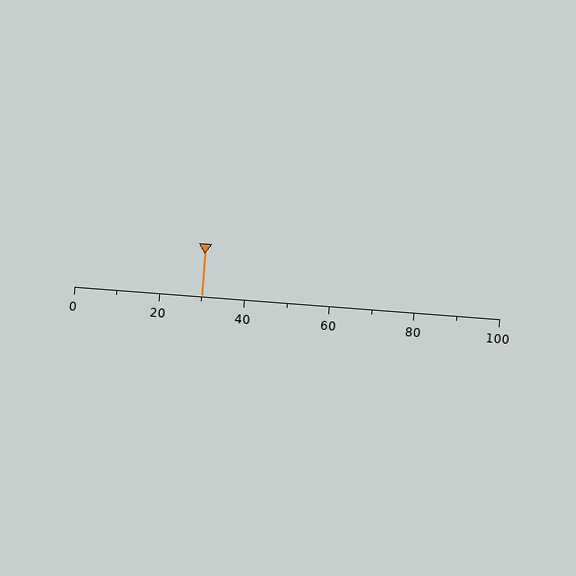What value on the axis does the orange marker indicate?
The marker indicates approximately 30.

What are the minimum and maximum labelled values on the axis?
The axis runs from 0 to 100.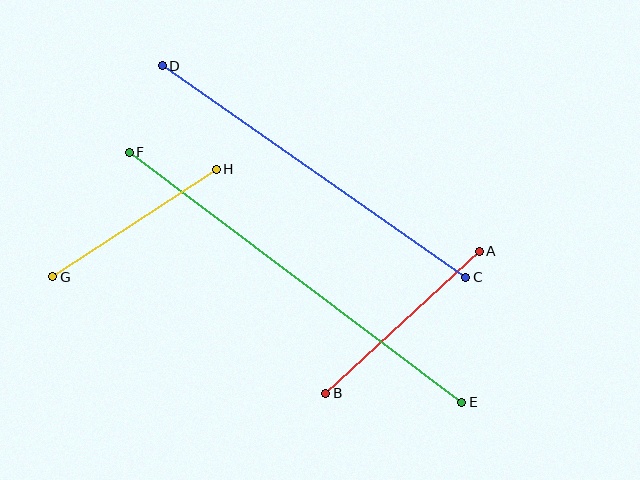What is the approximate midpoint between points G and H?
The midpoint is at approximately (134, 223) pixels.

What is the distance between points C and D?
The distance is approximately 370 pixels.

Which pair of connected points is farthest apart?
Points E and F are farthest apart.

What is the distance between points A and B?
The distance is approximately 209 pixels.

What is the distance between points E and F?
The distance is approximately 416 pixels.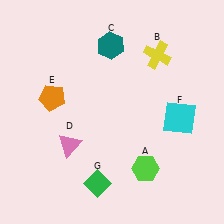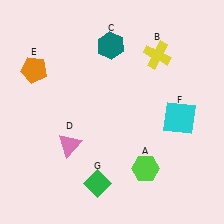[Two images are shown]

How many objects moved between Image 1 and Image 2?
1 object moved between the two images.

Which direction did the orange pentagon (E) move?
The orange pentagon (E) moved up.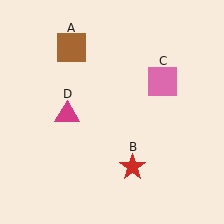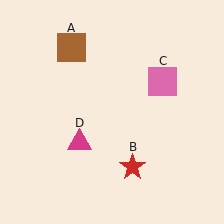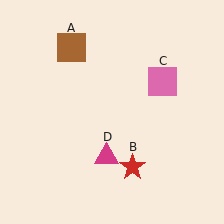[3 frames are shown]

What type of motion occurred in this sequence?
The magenta triangle (object D) rotated counterclockwise around the center of the scene.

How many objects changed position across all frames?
1 object changed position: magenta triangle (object D).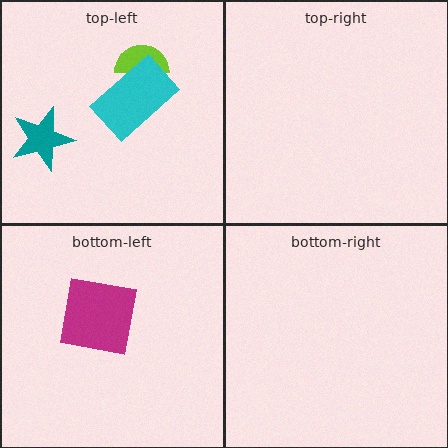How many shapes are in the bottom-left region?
1.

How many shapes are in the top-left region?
3.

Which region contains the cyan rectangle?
The top-left region.